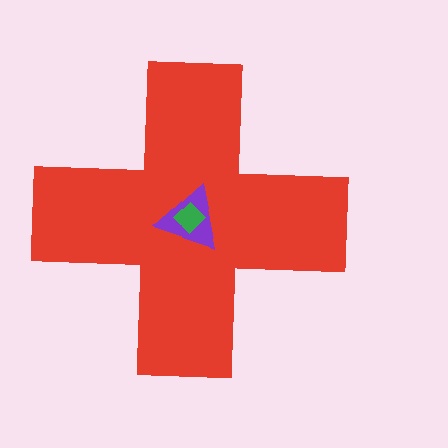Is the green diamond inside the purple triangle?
Yes.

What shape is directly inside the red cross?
The purple triangle.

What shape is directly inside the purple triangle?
The green diamond.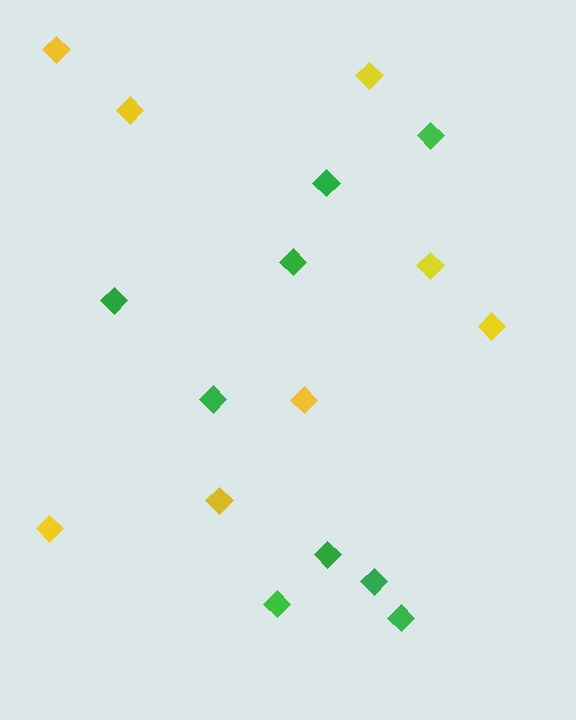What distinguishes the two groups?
There are 2 groups: one group of yellow diamonds (8) and one group of green diamonds (9).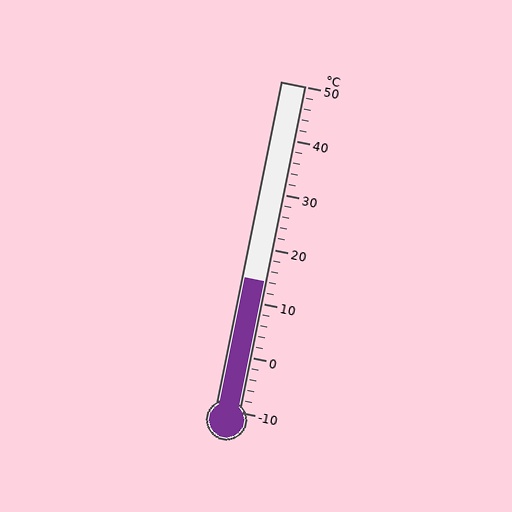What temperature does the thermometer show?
The thermometer shows approximately 14°C.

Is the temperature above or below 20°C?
The temperature is below 20°C.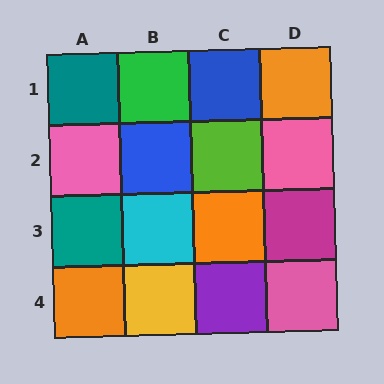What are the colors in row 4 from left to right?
Orange, yellow, purple, pink.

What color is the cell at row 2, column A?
Pink.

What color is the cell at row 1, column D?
Orange.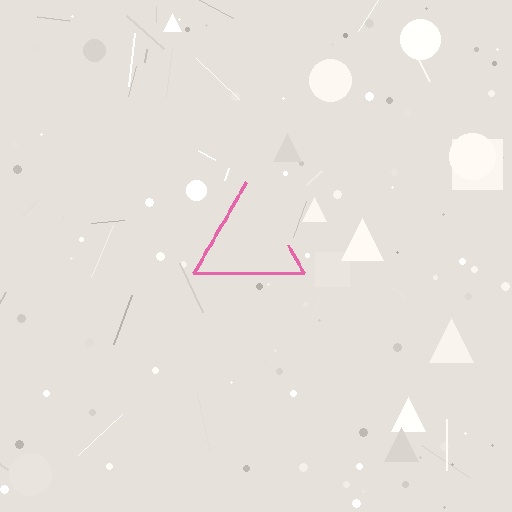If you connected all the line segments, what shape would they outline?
They would outline a triangle.